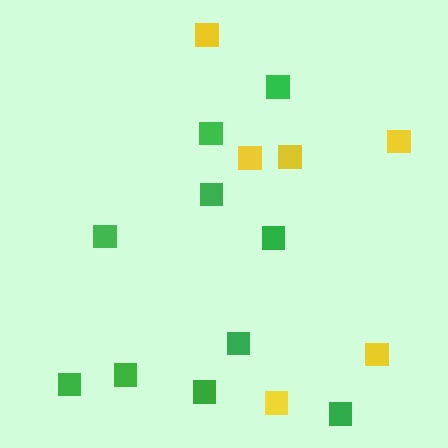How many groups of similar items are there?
There are 2 groups: one group of green squares (10) and one group of yellow squares (6).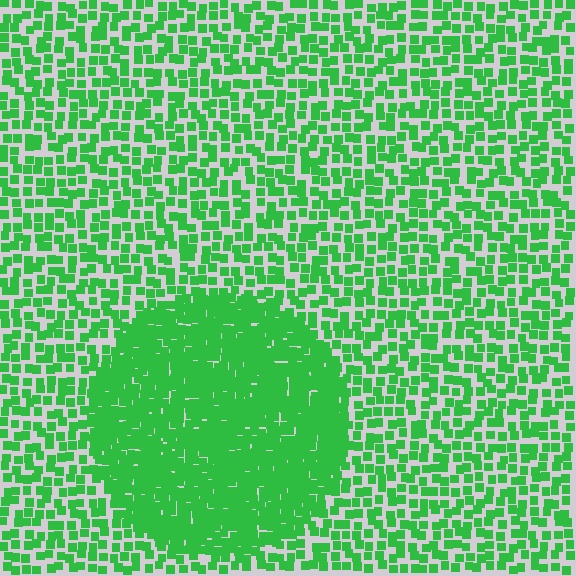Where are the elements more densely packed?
The elements are more densely packed inside the circle boundary.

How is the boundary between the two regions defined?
The boundary is defined by a change in element density (approximately 2.2x ratio). All elements are the same color, size, and shape.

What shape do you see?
I see a circle.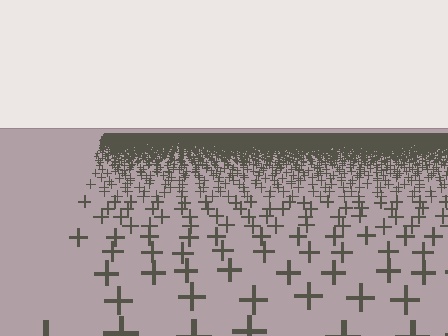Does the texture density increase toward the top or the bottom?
Density increases toward the top.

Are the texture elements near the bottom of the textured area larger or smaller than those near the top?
Larger. Near the bottom, elements are closer to the viewer and appear at a bigger on-screen size.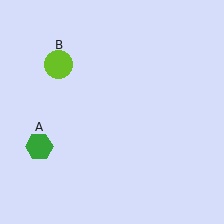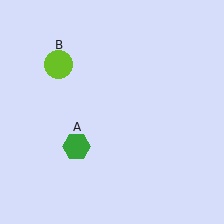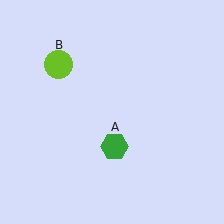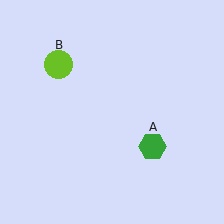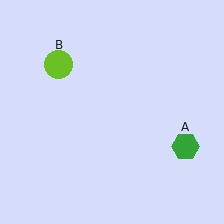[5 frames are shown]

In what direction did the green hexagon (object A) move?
The green hexagon (object A) moved right.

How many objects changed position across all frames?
1 object changed position: green hexagon (object A).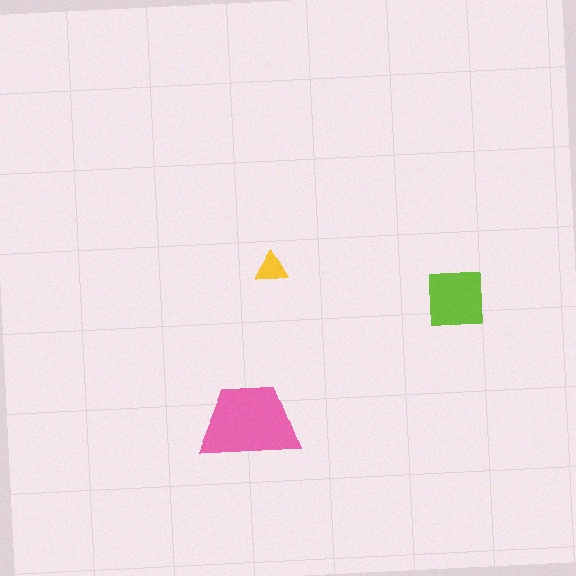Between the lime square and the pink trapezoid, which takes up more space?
The pink trapezoid.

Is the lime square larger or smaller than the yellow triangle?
Larger.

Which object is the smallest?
The yellow triangle.